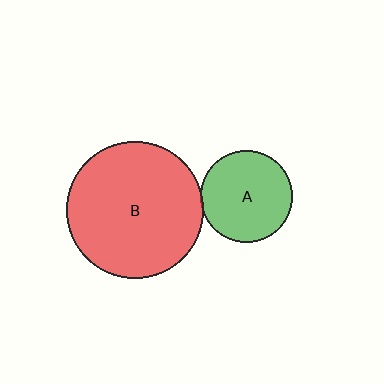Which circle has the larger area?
Circle B (red).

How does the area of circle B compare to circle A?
Approximately 2.2 times.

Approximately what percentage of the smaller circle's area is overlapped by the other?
Approximately 5%.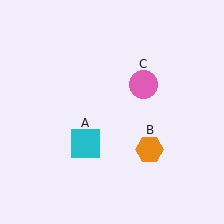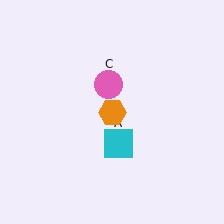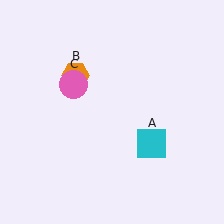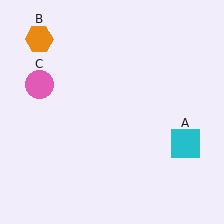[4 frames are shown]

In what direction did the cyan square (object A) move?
The cyan square (object A) moved right.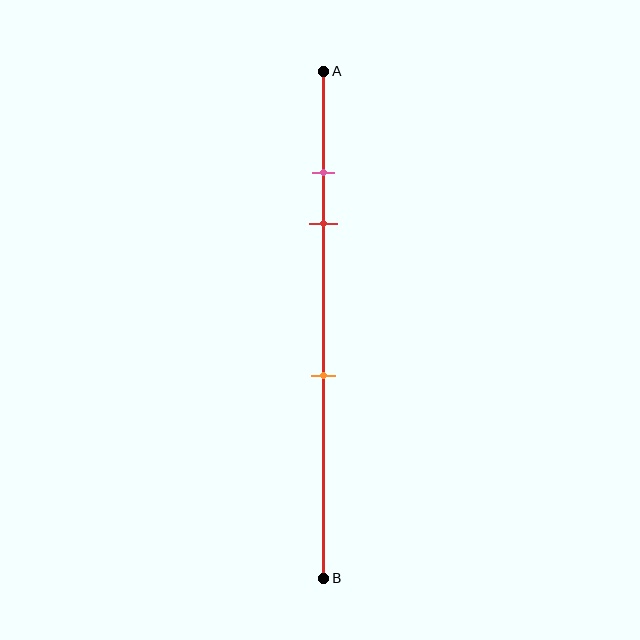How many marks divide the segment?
There are 3 marks dividing the segment.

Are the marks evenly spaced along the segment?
No, the marks are not evenly spaced.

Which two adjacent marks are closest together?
The pink and red marks are the closest adjacent pair.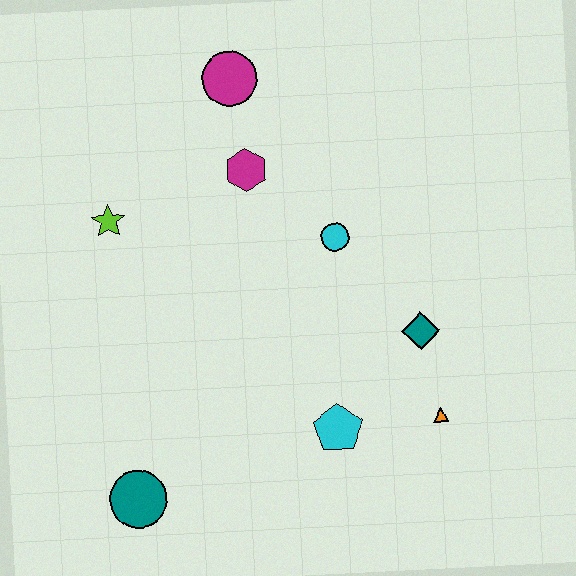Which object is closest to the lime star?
The magenta hexagon is closest to the lime star.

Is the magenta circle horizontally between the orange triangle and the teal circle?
Yes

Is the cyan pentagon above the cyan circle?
No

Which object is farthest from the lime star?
The orange triangle is farthest from the lime star.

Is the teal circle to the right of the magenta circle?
No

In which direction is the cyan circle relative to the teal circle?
The cyan circle is above the teal circle.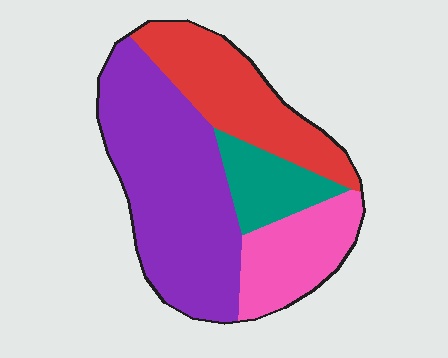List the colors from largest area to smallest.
From largest to smallest: purple, red, pink, teal.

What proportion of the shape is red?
Red takes up about one quarter (1/4) of the shape.